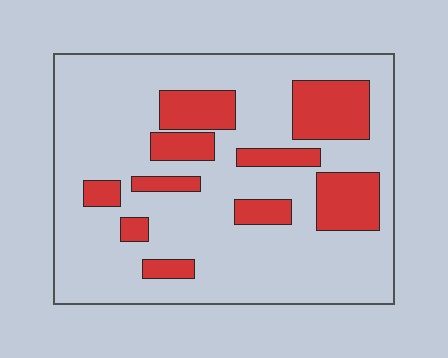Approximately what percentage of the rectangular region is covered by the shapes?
Approximately 25%.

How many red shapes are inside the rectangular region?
10.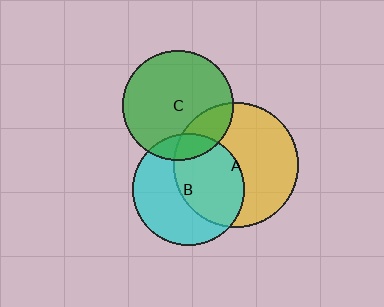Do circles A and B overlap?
Yes.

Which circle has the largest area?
Circle A (yellow).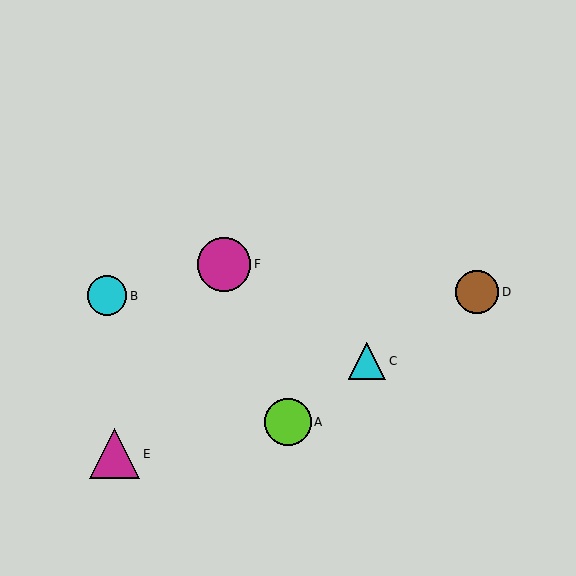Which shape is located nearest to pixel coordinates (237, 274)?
The magenta circle (labeled F) at (224, 264) is nearest to that location.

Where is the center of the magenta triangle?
The center of the magenta triangle is at (115, 454).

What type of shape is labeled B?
Shape B is a cyan circle.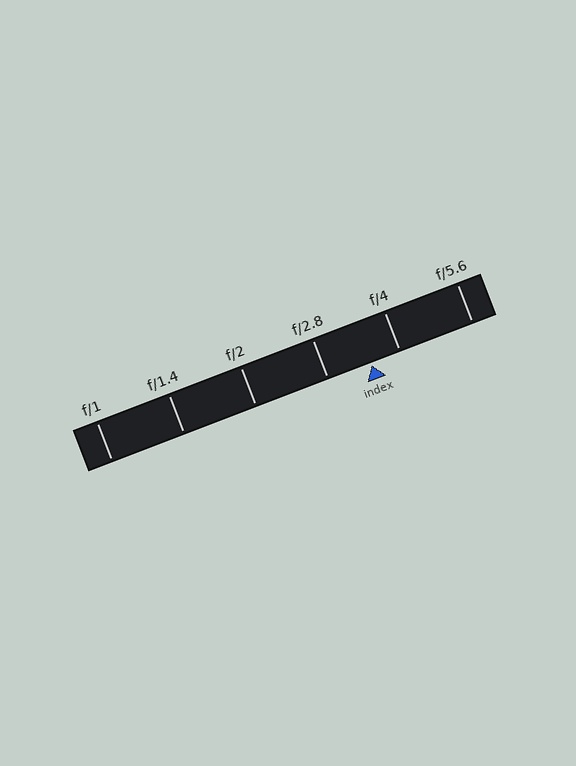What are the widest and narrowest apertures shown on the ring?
The widest aperture shown is f/1 and the narrowest is f/5.6.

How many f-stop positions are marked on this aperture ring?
There are 6 f-stop positions marked.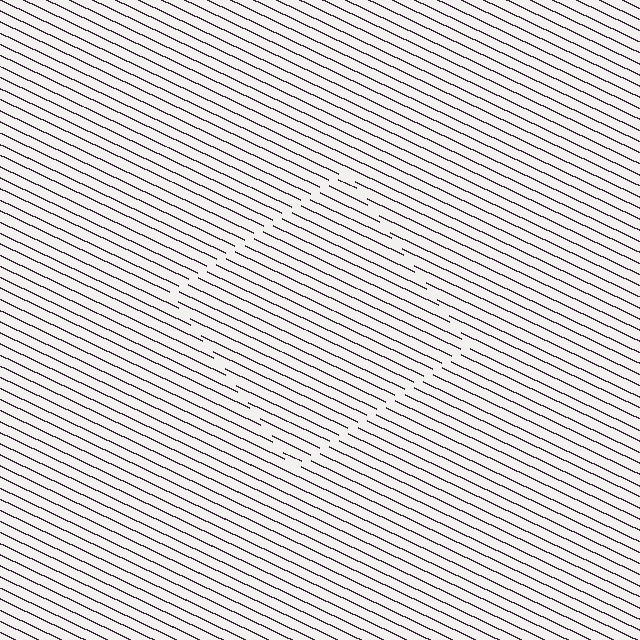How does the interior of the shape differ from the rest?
The interior of the shape contains the same grating, shifted by half a period — the contour is defined by the phase discontinuity where line-ends from the inner and outer gratings abut.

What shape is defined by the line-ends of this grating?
An illusory square. The interior of the shape contains the same grating, shifted by half a period — the contour is defined by the phase discontinuity where line-ends from the inner and outer gratings abut.